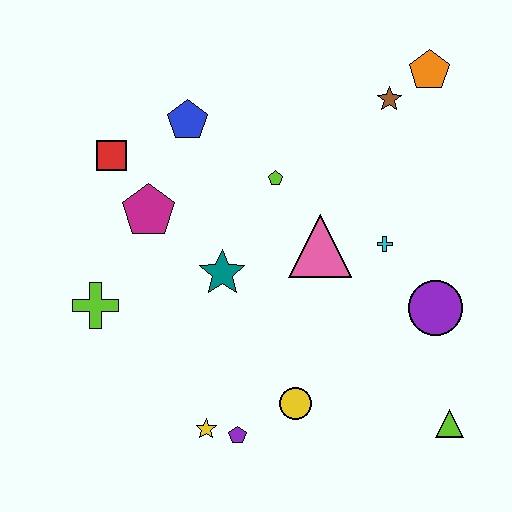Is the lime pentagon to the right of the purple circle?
No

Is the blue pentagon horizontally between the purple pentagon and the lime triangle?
No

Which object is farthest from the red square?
The lime triangle is farthest from the red square.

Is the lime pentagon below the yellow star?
No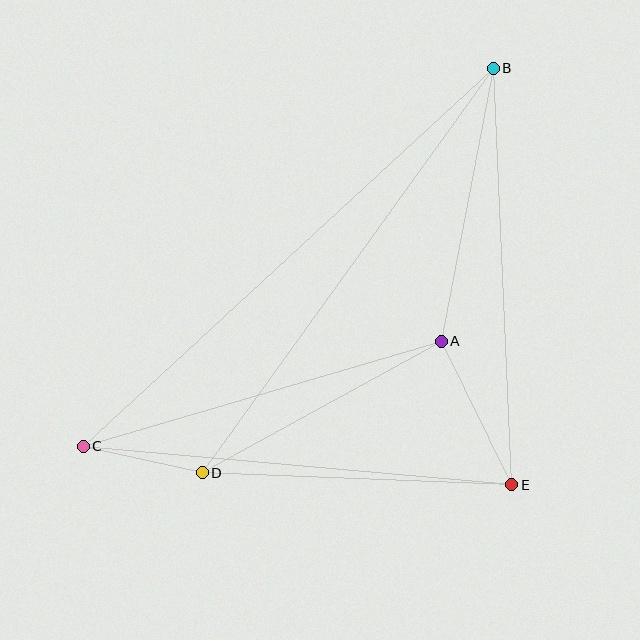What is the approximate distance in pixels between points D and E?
The distance between D and E is approximately 310 pixels.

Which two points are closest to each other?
Points C and D are closest to each other.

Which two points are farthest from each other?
Points B and C are farthest from each other.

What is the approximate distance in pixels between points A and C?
The distance between A and C is approximately 373 pixels.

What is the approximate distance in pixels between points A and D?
The distance between A and D is approximately 273 pixels.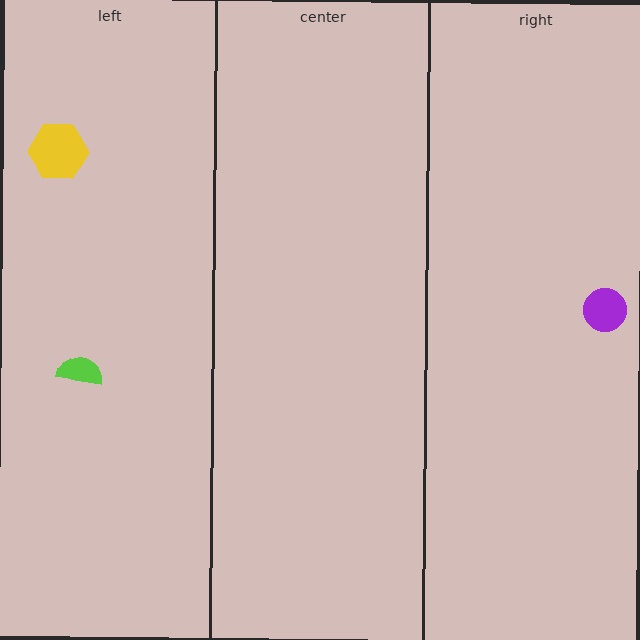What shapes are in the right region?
The purple circle.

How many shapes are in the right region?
1.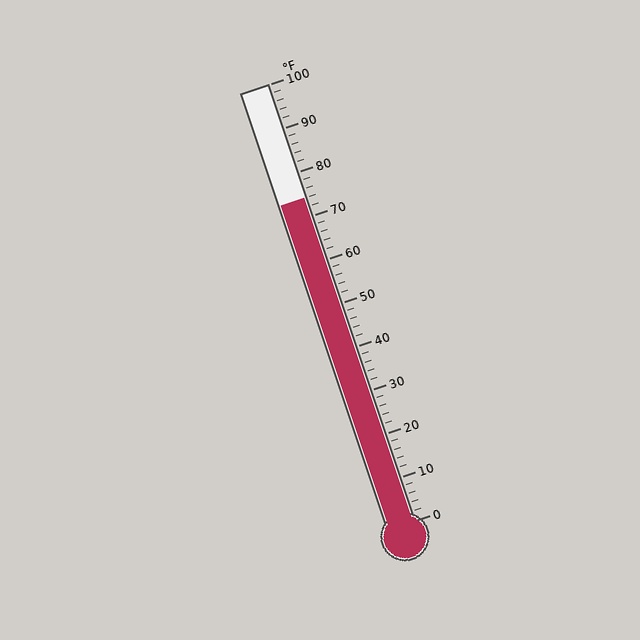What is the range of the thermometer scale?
The thermometer scale ranges from 0°F to 100°F.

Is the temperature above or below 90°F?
The temperature is below 90°F.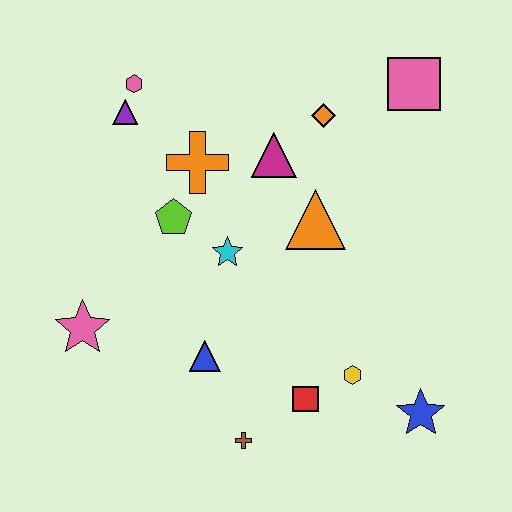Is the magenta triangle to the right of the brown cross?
Yes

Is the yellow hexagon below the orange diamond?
Yes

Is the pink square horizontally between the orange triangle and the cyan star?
No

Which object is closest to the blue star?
The yellow hexagon is closest to the blue star.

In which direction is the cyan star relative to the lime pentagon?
The cyan star is to the right of the lime pentagon.